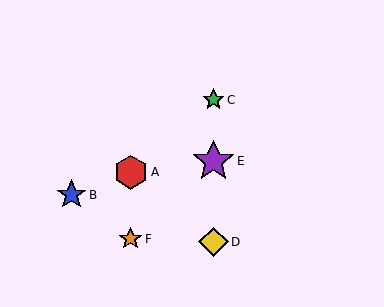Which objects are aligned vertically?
Objects C, D, E are aligned vertically.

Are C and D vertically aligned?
Yes, both are at x≈213.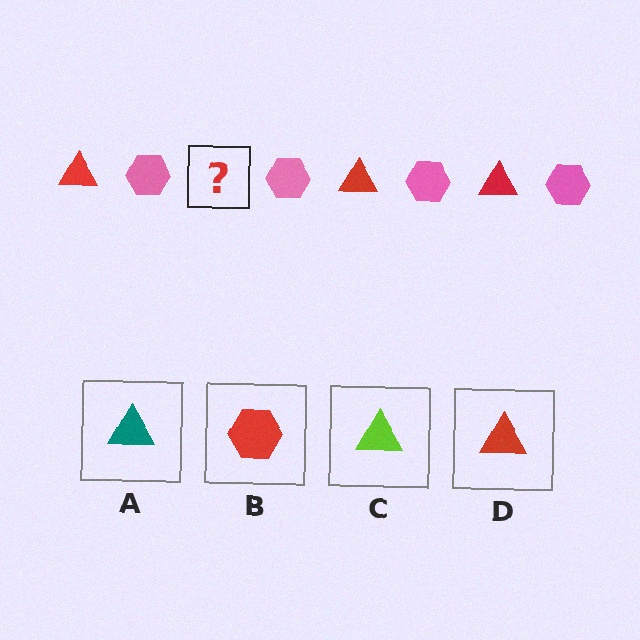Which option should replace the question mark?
Option D.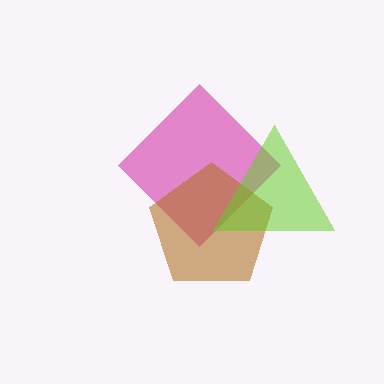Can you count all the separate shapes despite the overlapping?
Yes, there are 3 separate shapes.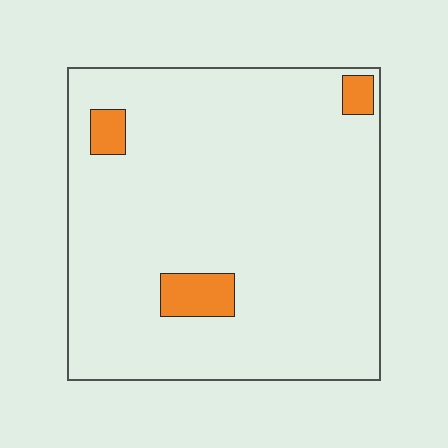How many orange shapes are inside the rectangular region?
3.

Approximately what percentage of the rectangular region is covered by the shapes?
Approximately 5%.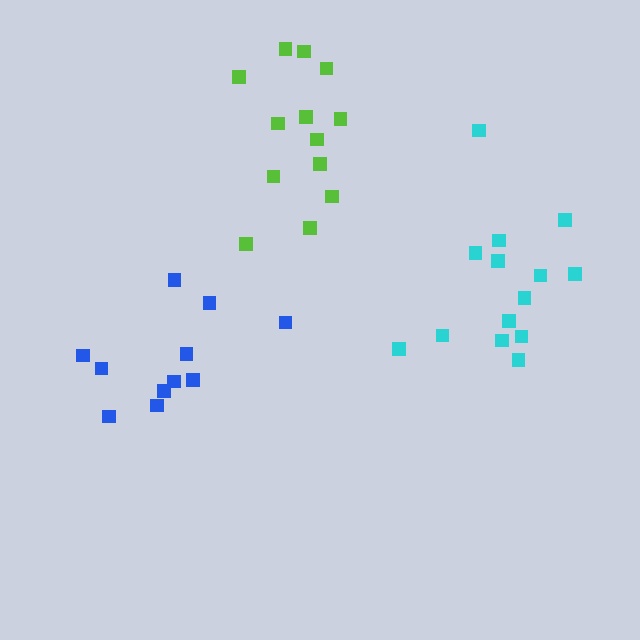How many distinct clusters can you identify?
There are 3 distinct clusters.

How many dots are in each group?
Group 1: 11 dots, Group 2: 14 dots, Group 3: 13 dots (38 total).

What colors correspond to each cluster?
The clusters are colored: blue, cyan, lime.